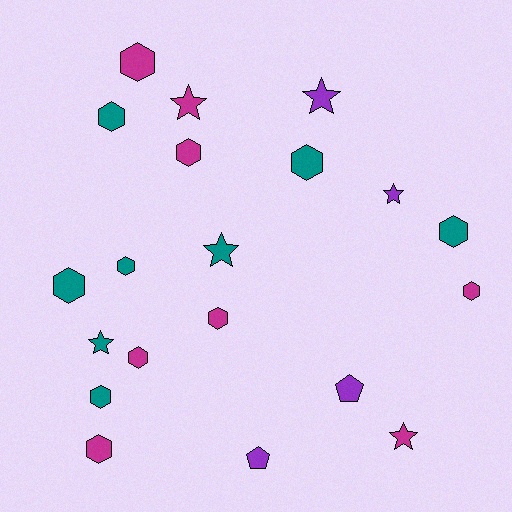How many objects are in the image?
There are 20 objects.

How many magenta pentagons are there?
There are no magenta pentagons.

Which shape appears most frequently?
Hexagon, with 12 objects.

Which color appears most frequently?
Magenta, with 8 objects.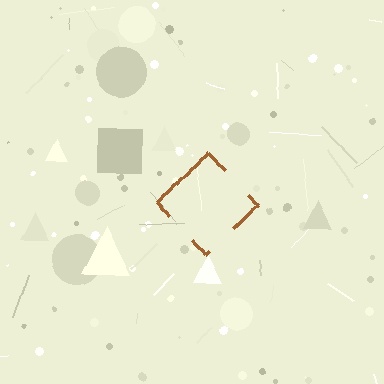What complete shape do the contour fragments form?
The contour fragments form a diamond.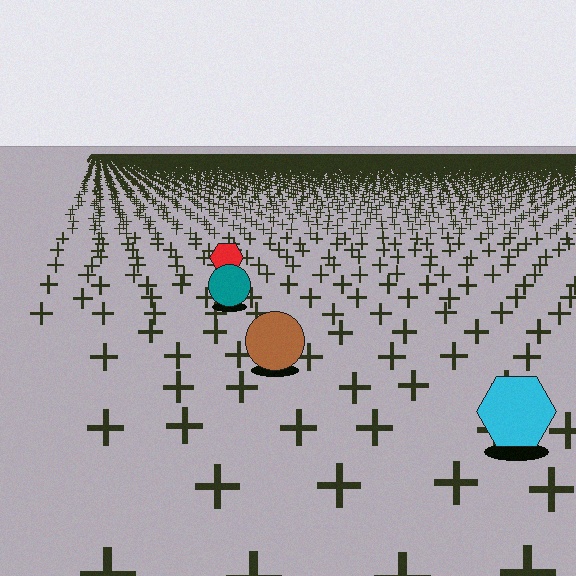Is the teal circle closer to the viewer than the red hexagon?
Yes. The teal circle is closer — you can tell from the texture gradient: the ground texture is coarser near it.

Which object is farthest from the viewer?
The red hexagon is farthest from the viewer. It appears smaller and the ground texture around it is denser.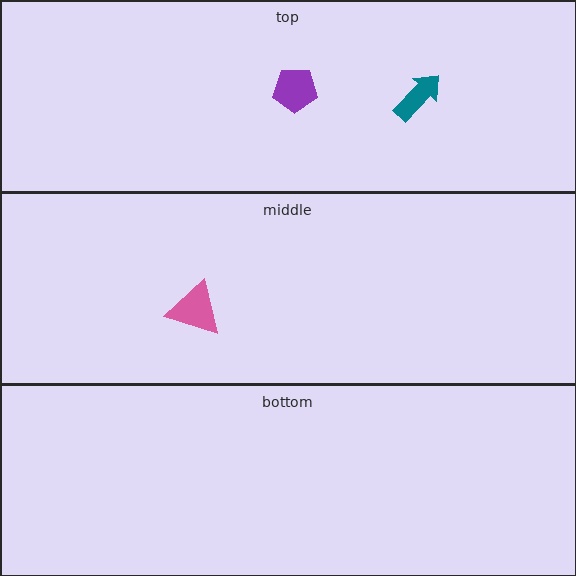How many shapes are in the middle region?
1.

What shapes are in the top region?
The purple pentagon, the teal arrow.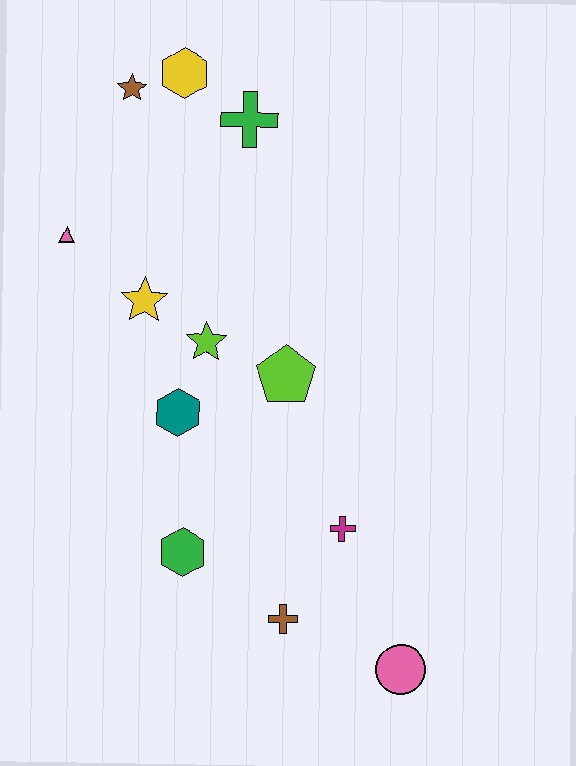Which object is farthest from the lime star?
The pink circle is farthest from the lime star.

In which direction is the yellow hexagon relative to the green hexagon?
The yellow hexagon is above the green hexagon.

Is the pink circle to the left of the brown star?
No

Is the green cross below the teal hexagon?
No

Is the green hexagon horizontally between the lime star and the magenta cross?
No